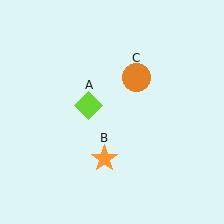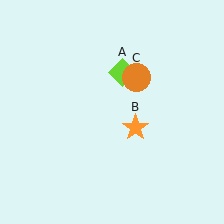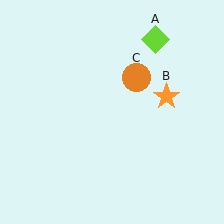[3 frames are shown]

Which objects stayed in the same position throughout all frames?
Orange circle (object C) remained stationary.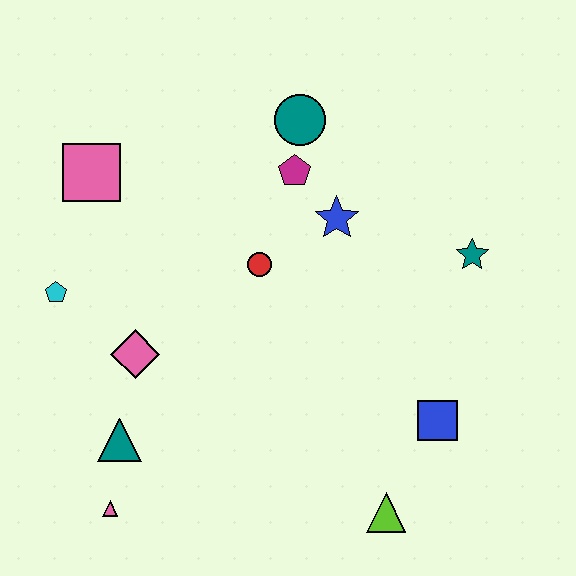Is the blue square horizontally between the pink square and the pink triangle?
No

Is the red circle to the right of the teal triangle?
Yes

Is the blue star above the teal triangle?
Yes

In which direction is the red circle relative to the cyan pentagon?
The red circle is to the right of the cyan pentagon.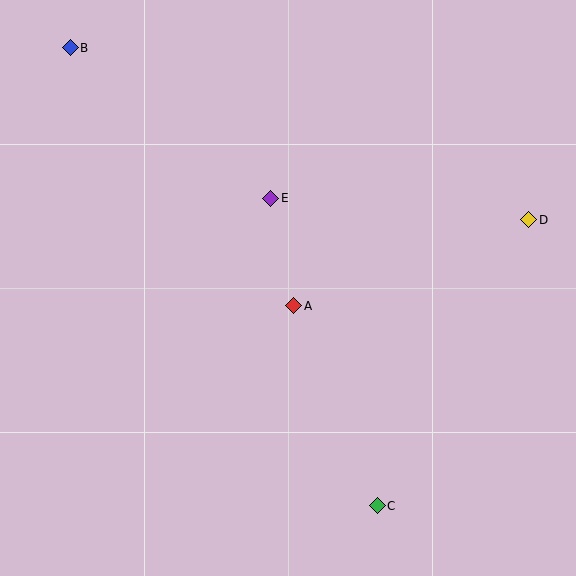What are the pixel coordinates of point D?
Point D is at (529, 220).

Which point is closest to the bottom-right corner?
Point C is closest to the bottom-right corner.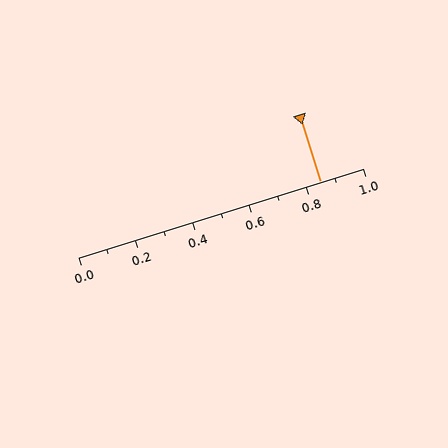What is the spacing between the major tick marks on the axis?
The major ticks are spaced 0.2 apart.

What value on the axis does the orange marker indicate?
The marker indicates approximately 0.85.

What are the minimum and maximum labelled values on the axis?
The axis runs from 0.0 to 1.0.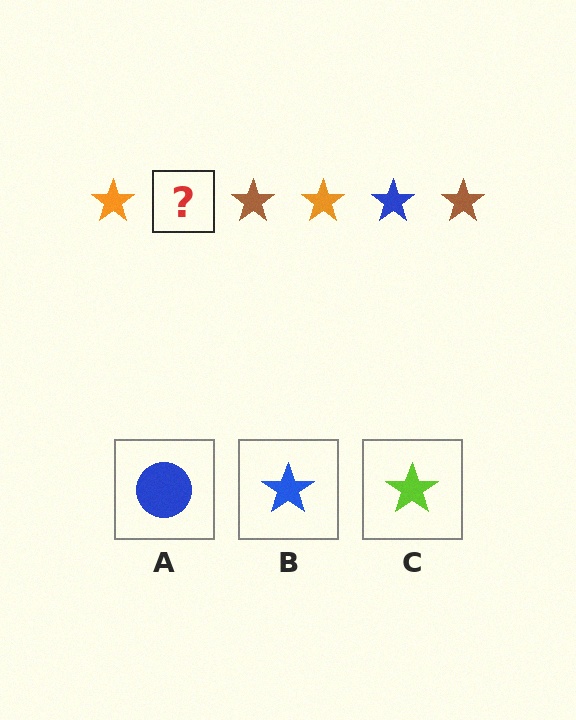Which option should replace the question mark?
Option B.